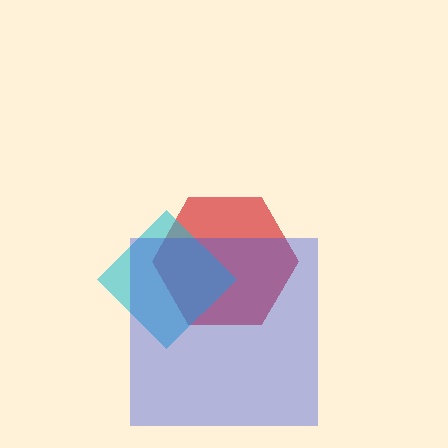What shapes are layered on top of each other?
The layered shapes are: a red hexagon, a cyan diamond, a blue square.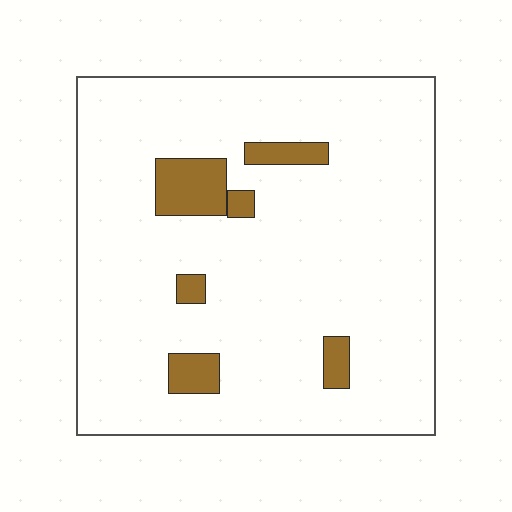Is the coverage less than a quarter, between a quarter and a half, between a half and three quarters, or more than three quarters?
Less than a quarter.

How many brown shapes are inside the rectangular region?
6.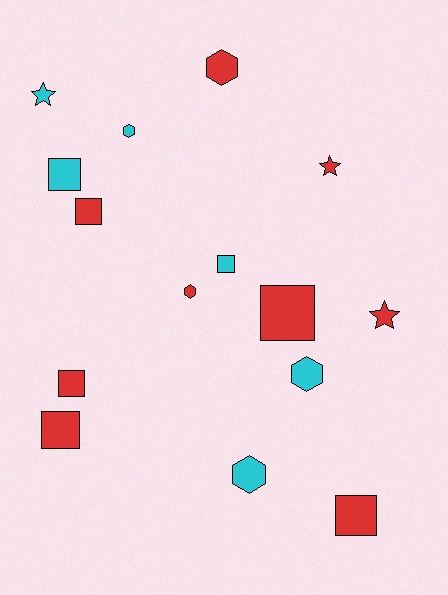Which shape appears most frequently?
Square, with 7 objects.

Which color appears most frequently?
Red, with 9 objects.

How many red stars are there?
There are 2 red stars.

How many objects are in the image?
There are 15 objects.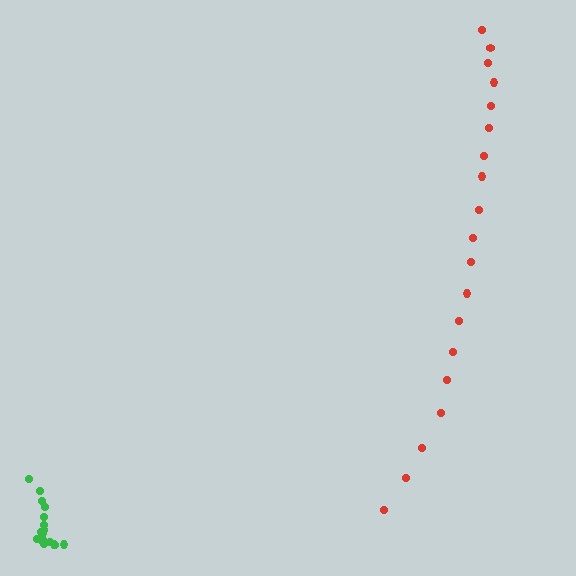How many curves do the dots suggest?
There are 2 distinct paths.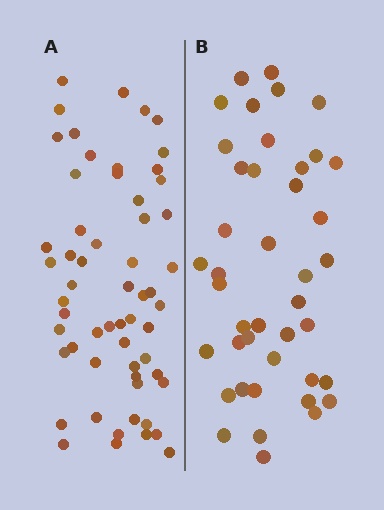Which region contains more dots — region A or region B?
Region A (the left region) has more dots.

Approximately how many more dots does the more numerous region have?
Region A has approximately 15 more dots than region B.